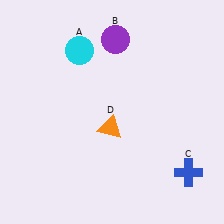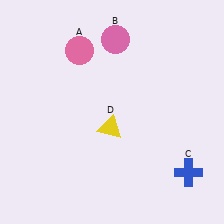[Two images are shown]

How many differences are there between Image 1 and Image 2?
There are 3 differences between the two images.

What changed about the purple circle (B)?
In Image 1, B is purple. In Image 2, it changed to pink.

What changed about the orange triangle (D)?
In Image 1, D is orange. In Image 2, it changed to yellow.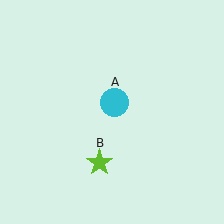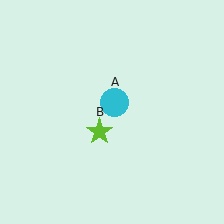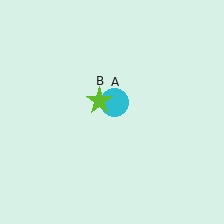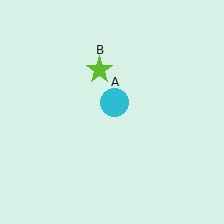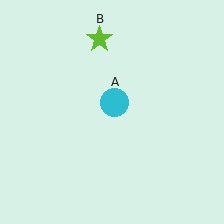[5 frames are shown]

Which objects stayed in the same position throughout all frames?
Cyan circle (object A) remained stationary.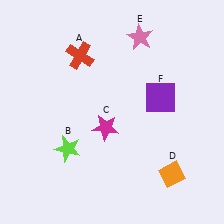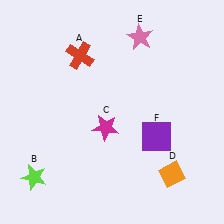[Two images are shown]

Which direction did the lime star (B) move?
The lime star (B) moved left.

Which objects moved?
The objects that moved are: the lime star (B), the purple square (F).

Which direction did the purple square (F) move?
The purple square (F) moved down.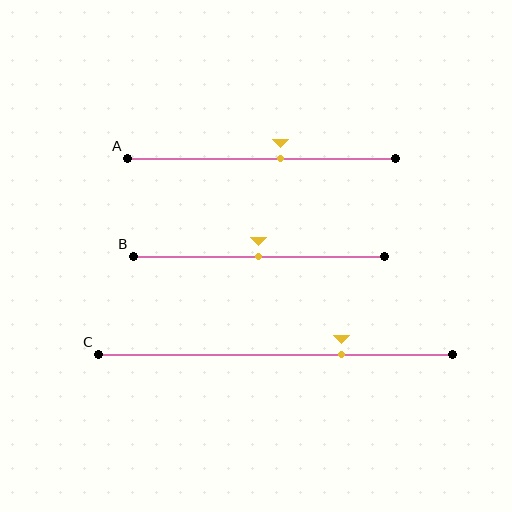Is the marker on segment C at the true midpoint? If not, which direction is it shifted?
No, the marker on segment C is shifted to the right by about 19% of the segment length.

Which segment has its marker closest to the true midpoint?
Segment B has its marker closest to the true midpoint.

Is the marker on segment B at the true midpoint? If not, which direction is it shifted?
Yes, the marker on segment B is at the true midpoint.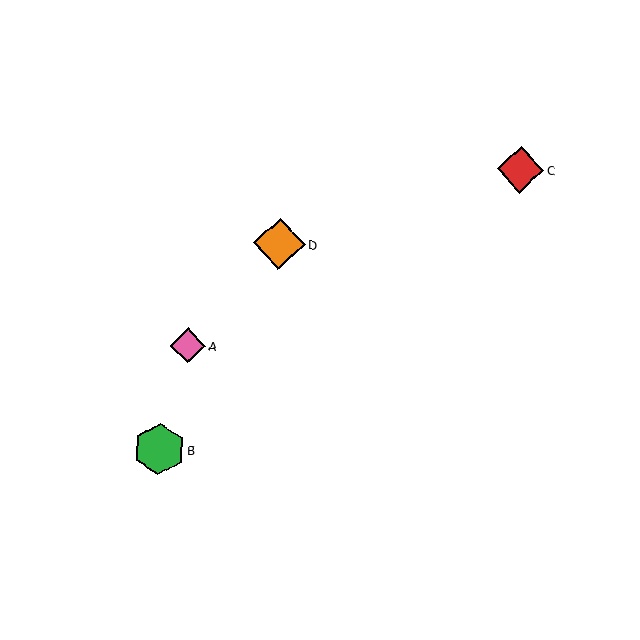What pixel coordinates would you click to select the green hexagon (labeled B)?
Click at (159, 449) to select the green hexagon B.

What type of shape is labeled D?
Shape D is an orange diamond.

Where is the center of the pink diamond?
The center of the pink diamond is at (188, 346).